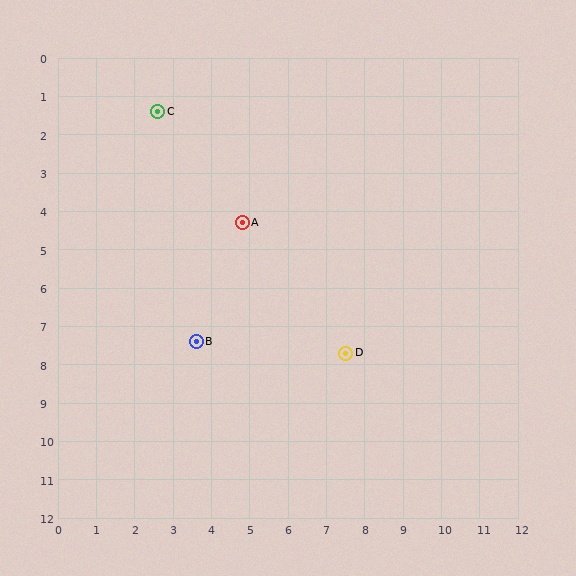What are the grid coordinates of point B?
Point B is at approximately (3.6, 7.4).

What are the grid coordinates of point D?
Point D is at approximately (7.5, 7.7).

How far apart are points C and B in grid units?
Points C and B are about 6.1 grid units apart.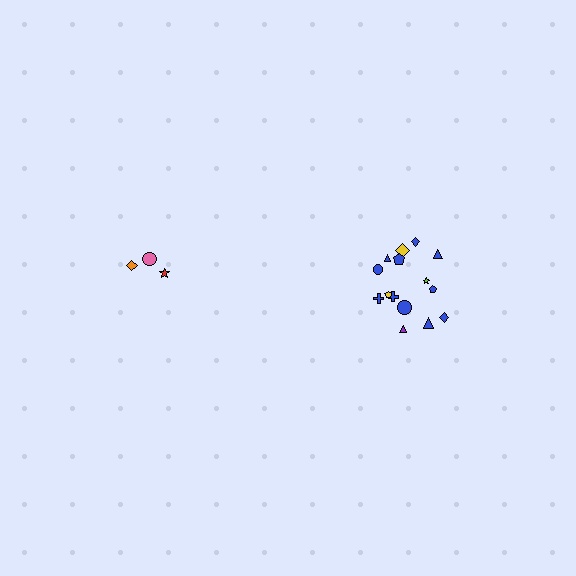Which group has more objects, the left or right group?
The right group.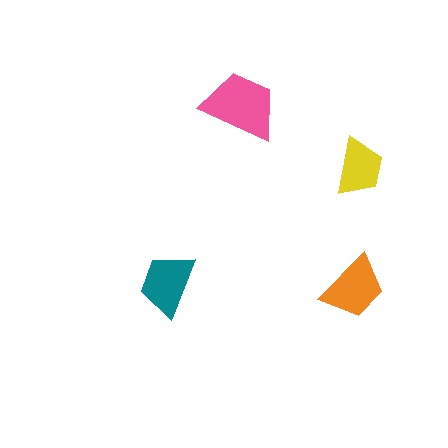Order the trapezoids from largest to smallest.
the pink one, the orange one, the teal one, the yellow one.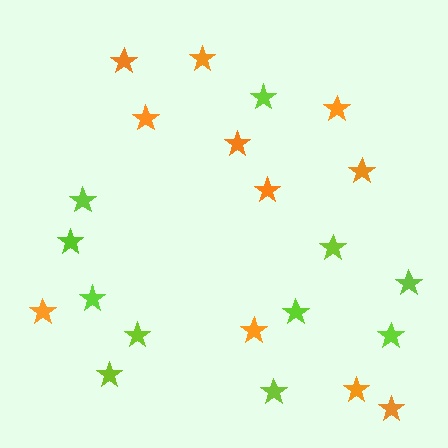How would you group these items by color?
There are 2 groups: one group of orange stars (11) and one group of lime stars (11).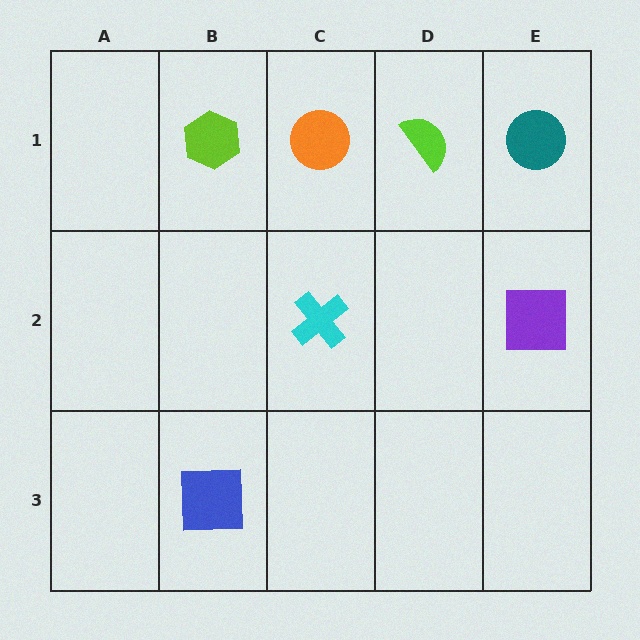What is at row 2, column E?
A purple square.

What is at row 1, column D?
A lime semicircle.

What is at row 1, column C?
An orange circle.